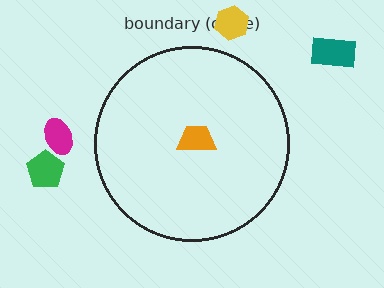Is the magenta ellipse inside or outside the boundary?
Outside.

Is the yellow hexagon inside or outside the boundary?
Outside.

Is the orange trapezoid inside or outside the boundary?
Inside.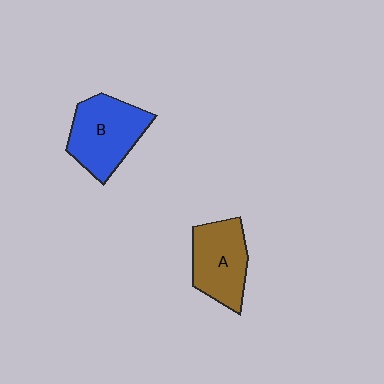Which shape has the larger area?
Shape B (blue).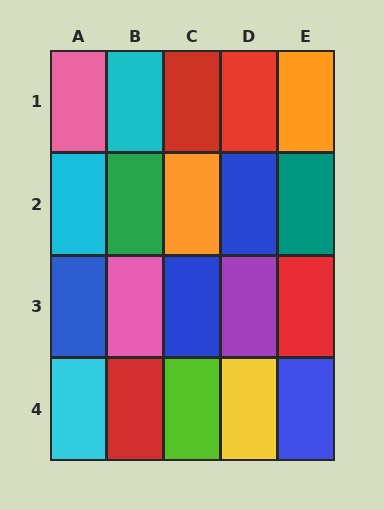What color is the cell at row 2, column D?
Blue.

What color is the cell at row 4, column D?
Yellow.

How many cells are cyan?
3 cells are cyan.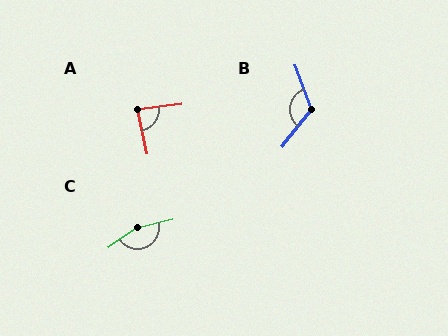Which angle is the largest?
C, at approximately 158 degrees.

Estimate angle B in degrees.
Approximately 122 degrees.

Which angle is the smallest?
A, at approximately 85 degrees.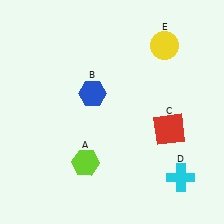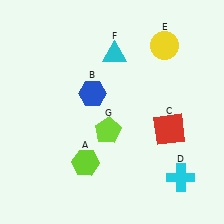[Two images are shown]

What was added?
A cyan triangle (F), a lime pentagon (G) were added in Image 2.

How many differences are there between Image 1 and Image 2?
There are 2 differences between the two images.